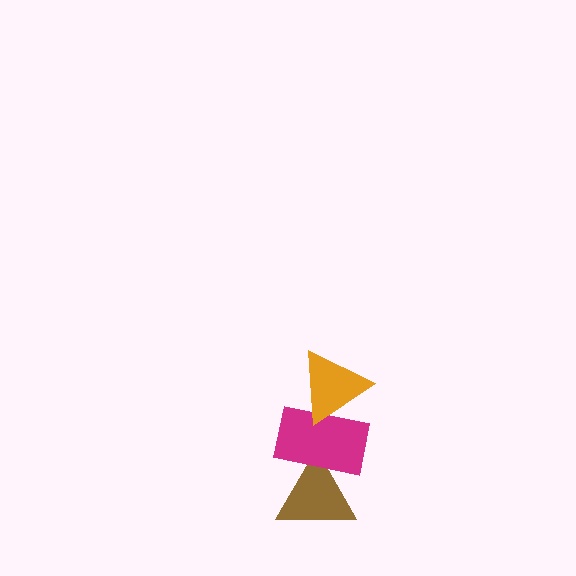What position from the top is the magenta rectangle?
The magenta rectangle is 2nd from the top.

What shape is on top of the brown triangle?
The magenta rectangle is on top of the brown triangle.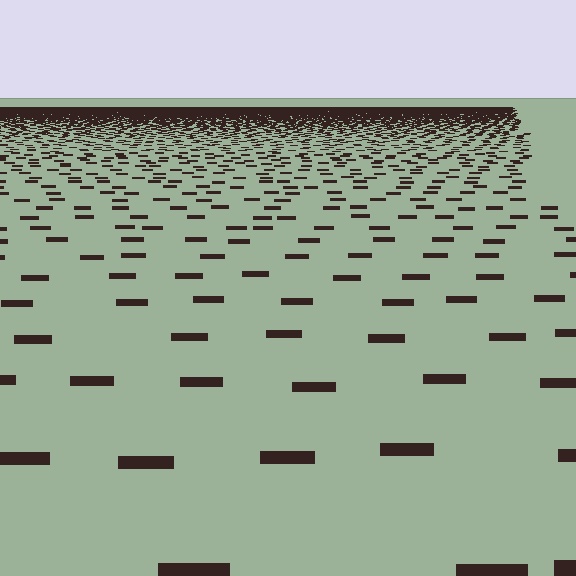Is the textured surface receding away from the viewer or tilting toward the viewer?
The surface is receding away from the viewer. Texture elements get smaller and denser toward the top.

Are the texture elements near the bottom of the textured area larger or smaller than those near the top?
Larger. Near the bottom, elements are closer to the viewer and appear at a bigger on-screen size.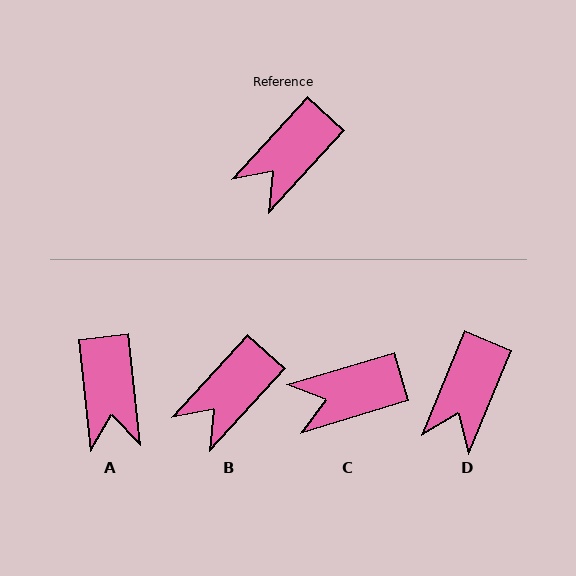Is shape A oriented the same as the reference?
No, it is off by about 49 degrees.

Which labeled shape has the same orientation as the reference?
B.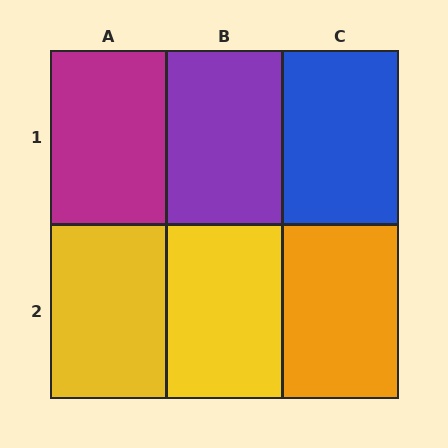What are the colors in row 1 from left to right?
Magenta, purple, blue.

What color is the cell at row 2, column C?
Orange.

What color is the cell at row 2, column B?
Yellow.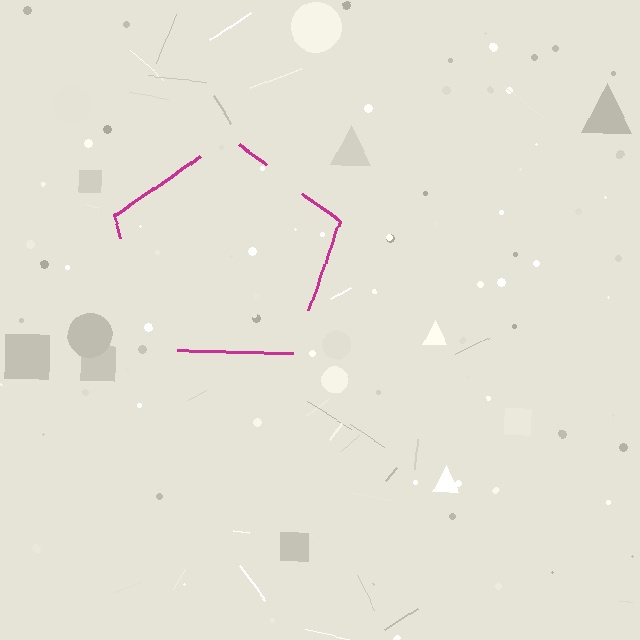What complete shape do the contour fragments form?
The contour fragments form a pentagon.